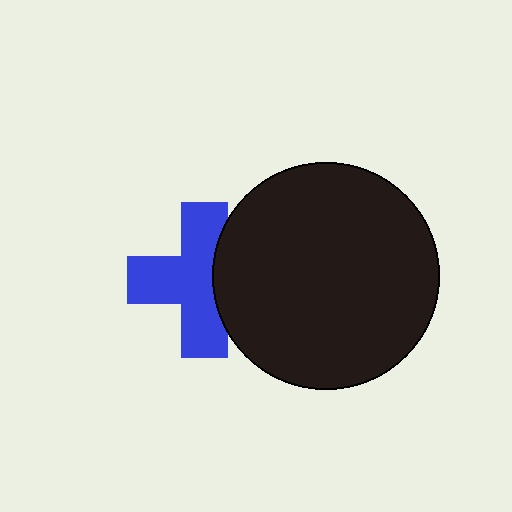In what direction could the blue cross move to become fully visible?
The blue cross could move left. That would shift it out from behind the black circle entirely.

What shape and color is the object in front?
The object in front is a black circle.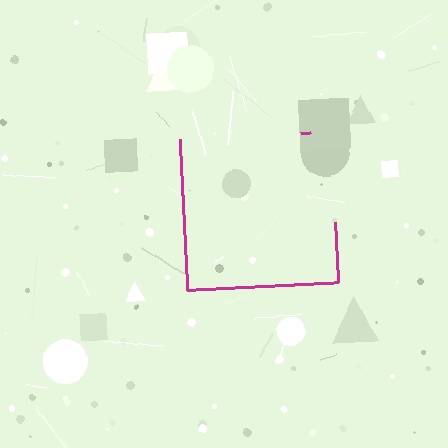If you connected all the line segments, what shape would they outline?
They would outline a square.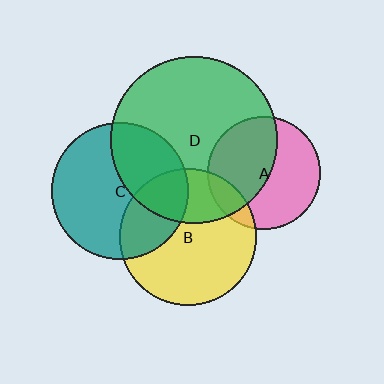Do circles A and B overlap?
Yes.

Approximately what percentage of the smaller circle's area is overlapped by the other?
Approximately 15%.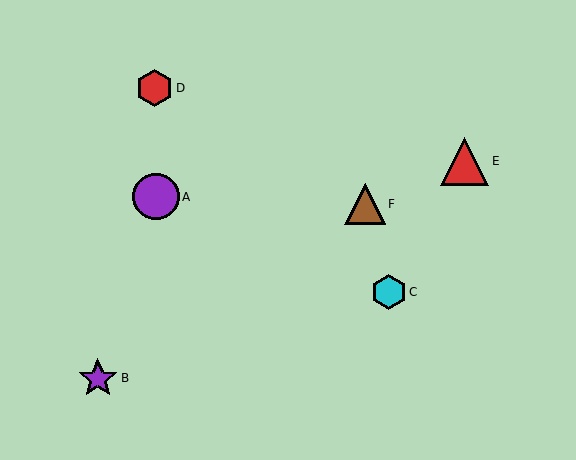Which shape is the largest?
The red triangle (labeled E) is the largest.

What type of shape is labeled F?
Shape F is a brown triangle.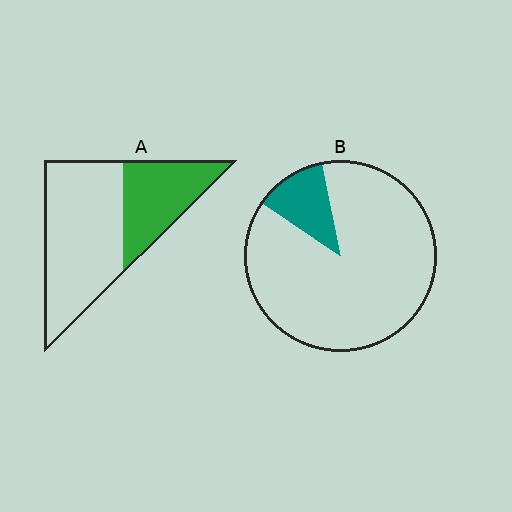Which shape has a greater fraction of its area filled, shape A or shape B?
Shape A.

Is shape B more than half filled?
No.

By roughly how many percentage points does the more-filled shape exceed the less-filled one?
By roughly 25 percentage points (A over B).